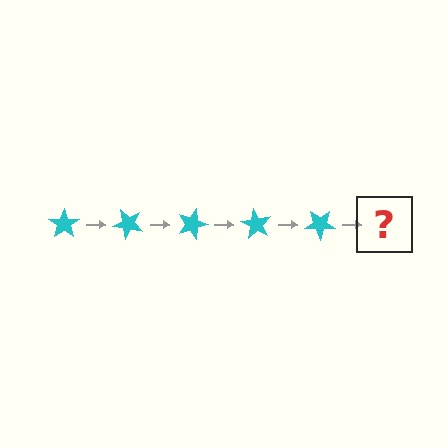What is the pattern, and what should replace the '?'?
The pattern is that the star rotates 45 degrees each step. The '?' should be a cyan star rotated 225 degrees.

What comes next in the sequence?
The next element should be a cyan star rotated 225 degrees.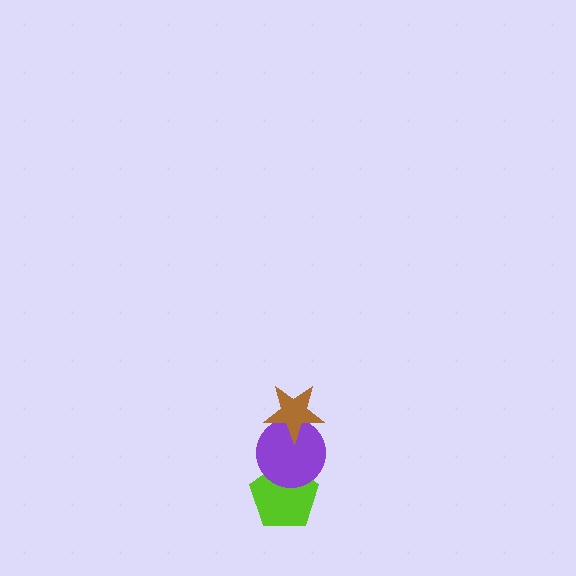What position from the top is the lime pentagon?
The lime pentagon is 3rd from the top.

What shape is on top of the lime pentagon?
The purple circle is on top of the lime pentagon.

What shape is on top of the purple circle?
The brown star is on top of the purple circle.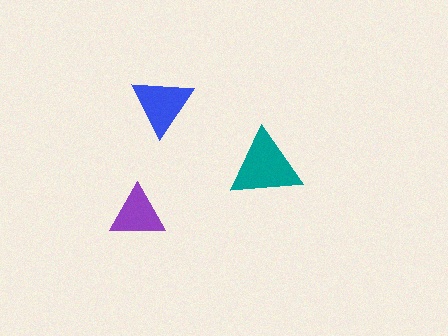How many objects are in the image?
There are 3 objects in the image.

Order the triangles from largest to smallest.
the teal one, the blue one, the purple one.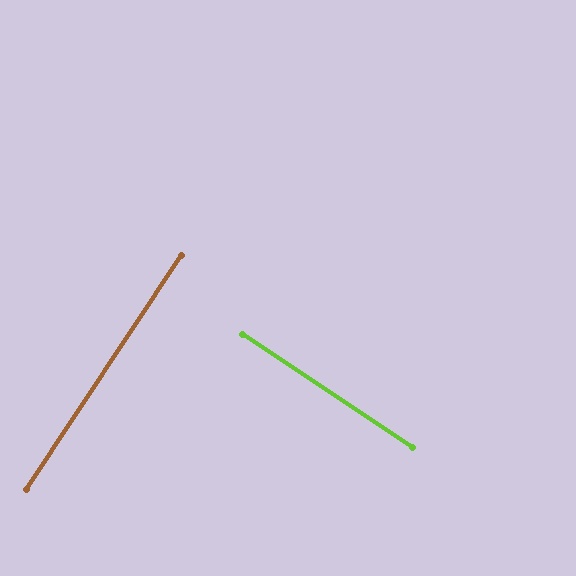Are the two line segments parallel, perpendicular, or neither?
Perpendicular — they meet at approximately 90°.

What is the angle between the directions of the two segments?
Approximately 90 degrees.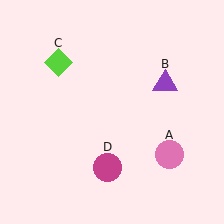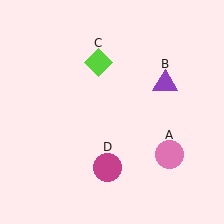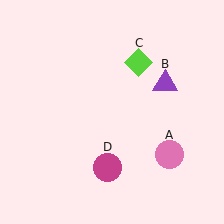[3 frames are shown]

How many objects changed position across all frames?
1 object changed position: lime diamond (object C).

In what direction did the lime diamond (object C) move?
The lime diamond (object C) moved right.